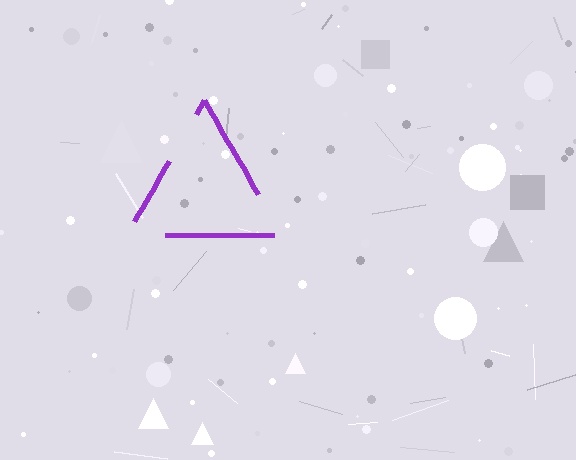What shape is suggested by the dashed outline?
The dashed outline suggests a triangle.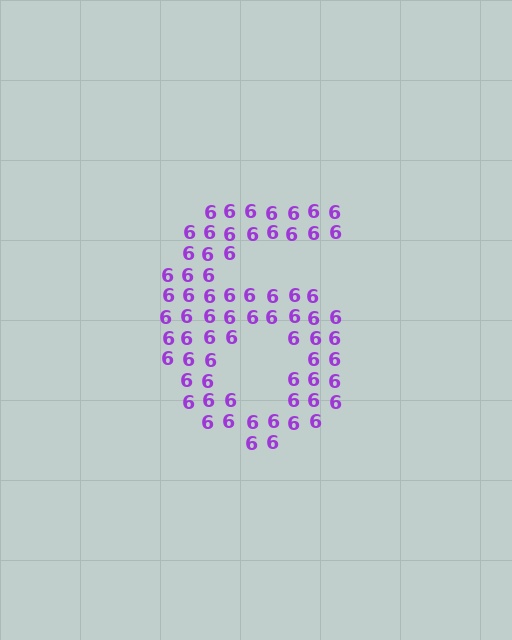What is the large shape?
The large shape is the digit 6.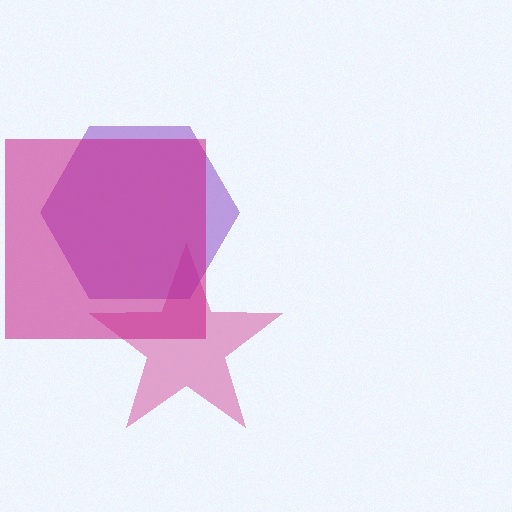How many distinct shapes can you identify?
There are 3 distinct shapes: a pink star, a purple hexagon, a magenta square.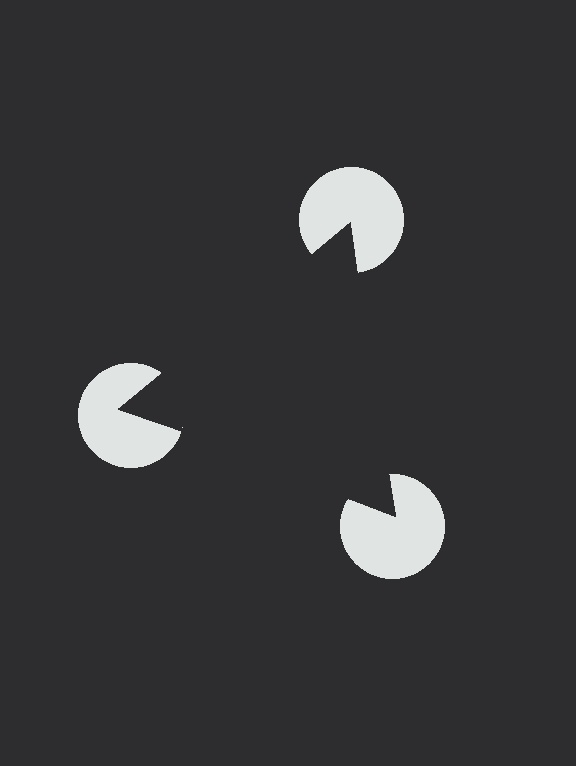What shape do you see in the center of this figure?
An illusory triangle — its edges are inferred from the aligned wedge cuts in the pac-man discs, not physically drawn.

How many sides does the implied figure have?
3 sides.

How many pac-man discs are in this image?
There are 3 — one at each vertex of the illusory triangle.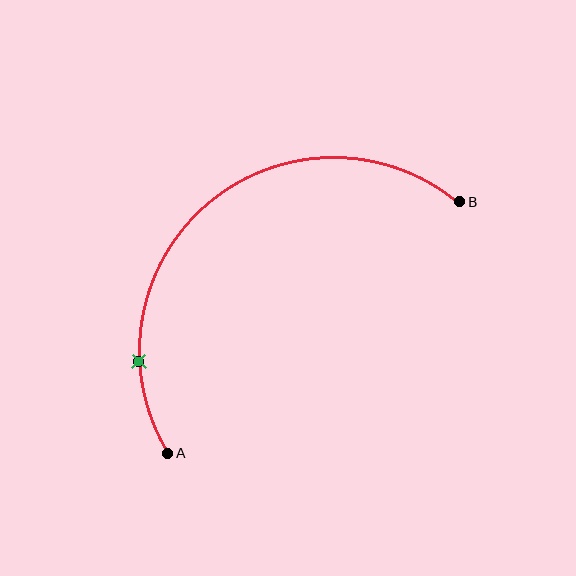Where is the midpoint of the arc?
The arc midpoint is the point on the curve farthest from the straight line joining A and B. It sits above and to the left of that line.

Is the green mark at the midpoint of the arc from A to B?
No. The green mark lies on the arc but is closer to endpoint A. The arc midpoint would be at the point on the curve equidistant along the arc from both A and B.